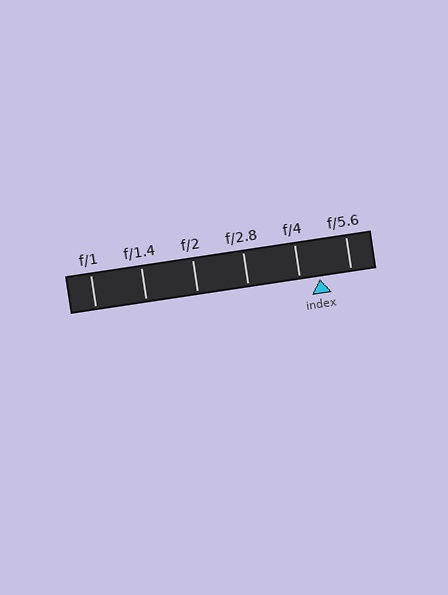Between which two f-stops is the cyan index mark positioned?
The index mark is between f/4 and f/5.6.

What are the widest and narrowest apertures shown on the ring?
The widest aperture shown is f/1 and the narrowest is f/5.6.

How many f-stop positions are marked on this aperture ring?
There are 6 f-stop positions marked.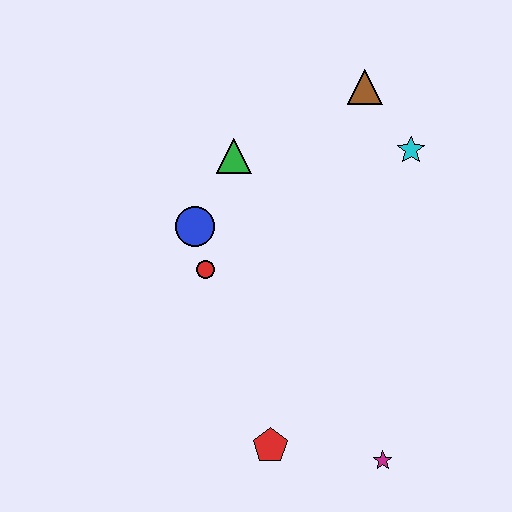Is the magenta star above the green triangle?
No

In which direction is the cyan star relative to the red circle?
The cyan star is to the right of the red circle.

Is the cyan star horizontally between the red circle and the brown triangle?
No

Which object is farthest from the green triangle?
The magenta star is farthest from the green triangle.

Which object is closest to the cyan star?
The brown triangle is closest to the cyan star.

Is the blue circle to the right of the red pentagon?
No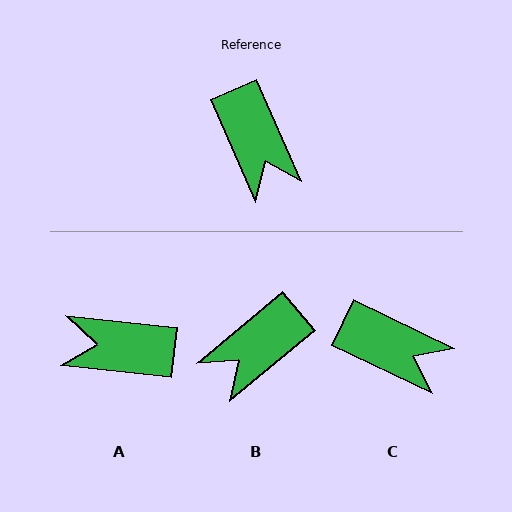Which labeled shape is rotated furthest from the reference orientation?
A, about 120 degrees away.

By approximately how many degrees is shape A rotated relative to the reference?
Approximately 120 degrees clockwise.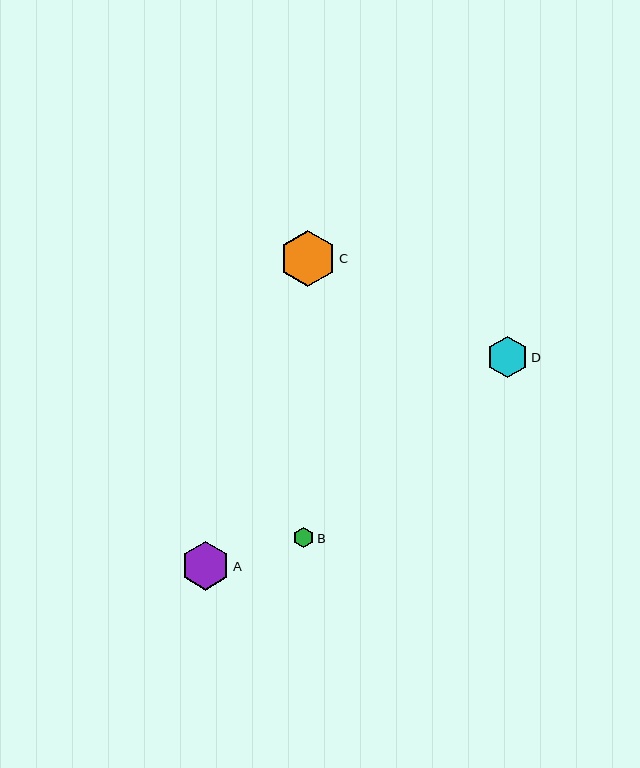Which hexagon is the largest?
Hexagon C is the largest with a size of approximately 56 pixels.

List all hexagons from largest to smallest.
From largest to smallest: C, A, D, B.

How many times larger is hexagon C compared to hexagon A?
Hexagon C is approximately 1.1 times the size of hexagon A.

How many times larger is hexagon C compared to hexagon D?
Hexagon C is approximately 1.4 times the size of hexagon D.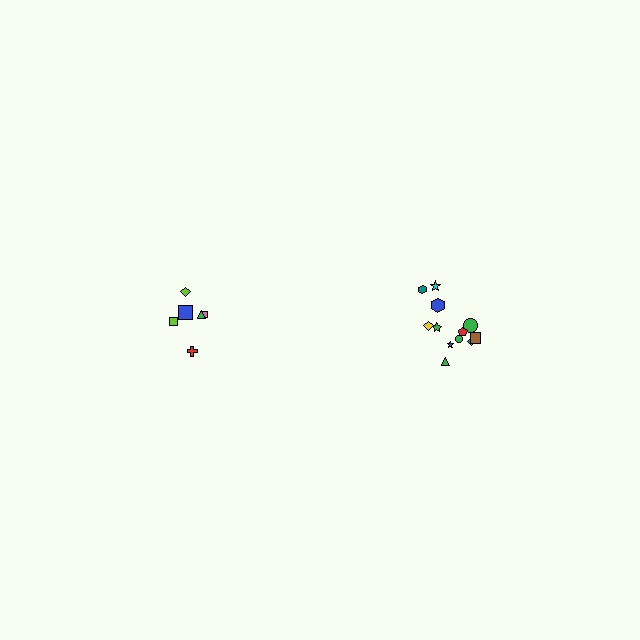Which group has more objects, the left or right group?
The right group.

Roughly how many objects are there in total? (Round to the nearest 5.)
Roughly 20 objects in total.